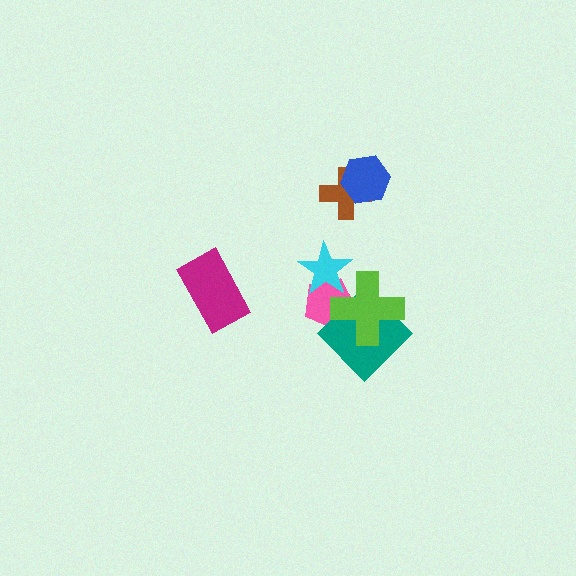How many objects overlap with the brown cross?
1 object overlaps with the brown cross.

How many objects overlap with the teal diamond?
2 objects overlap with the teal diamond.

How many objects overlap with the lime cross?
3 objects overlap with the lime cross.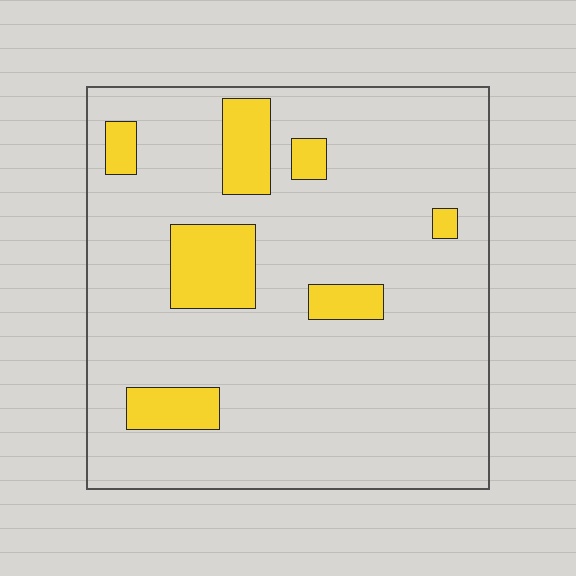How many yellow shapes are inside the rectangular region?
7.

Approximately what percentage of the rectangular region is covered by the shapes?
Approximately 15%.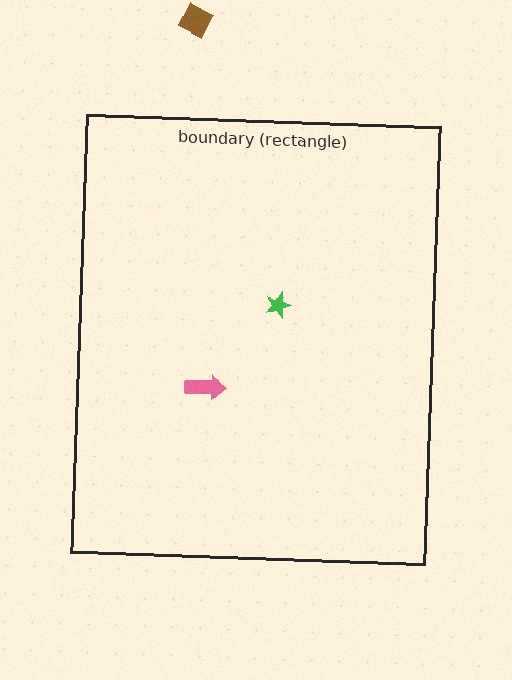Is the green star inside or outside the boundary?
Inside.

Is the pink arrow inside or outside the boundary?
Inside.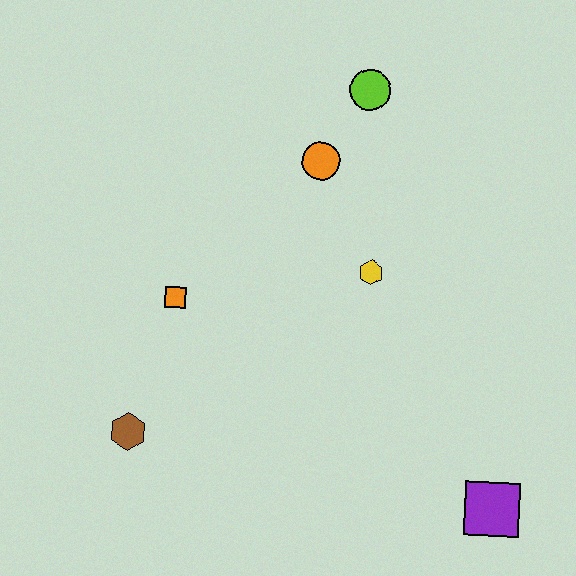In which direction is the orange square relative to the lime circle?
The orange square is below the lime circle.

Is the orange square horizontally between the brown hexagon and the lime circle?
Yes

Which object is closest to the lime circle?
The orange circle is closest to the lime circle.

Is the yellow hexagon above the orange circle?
No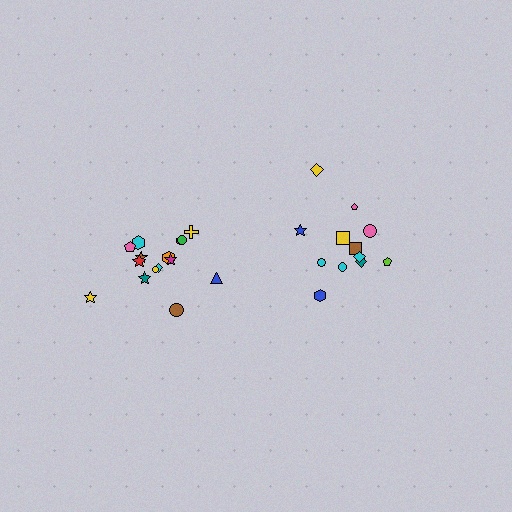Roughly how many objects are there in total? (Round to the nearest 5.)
Roughly 25 objects in total.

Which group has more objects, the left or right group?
The left group.